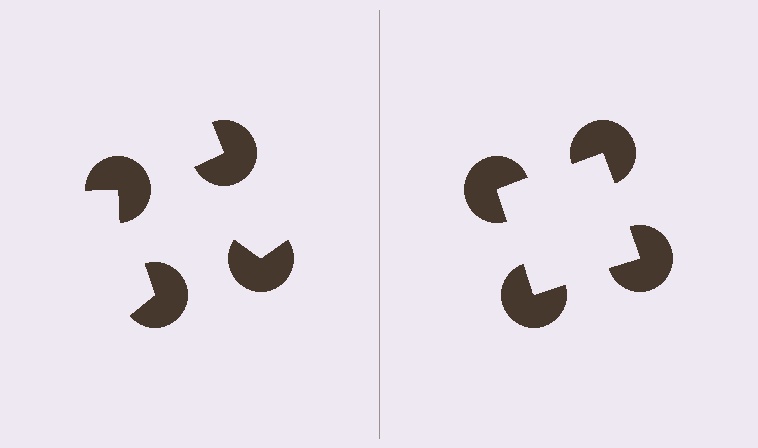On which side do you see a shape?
An illusory square appears on the right side. On the left side the wedge cuts are rotated, so no coherent shape forms.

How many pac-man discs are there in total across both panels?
8 — 4 on each side.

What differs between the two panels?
The pac-man discs are positioned identically on both sides; only the wedge orientations differ. On the right they align to a square; on the left they are misaligned.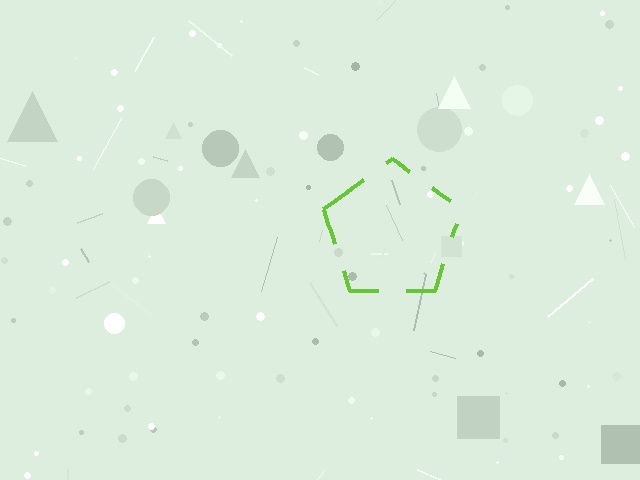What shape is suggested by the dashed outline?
The dashed outline suggests a pentagon.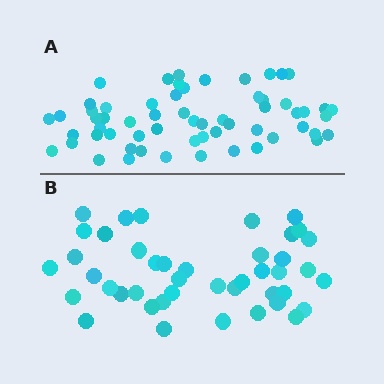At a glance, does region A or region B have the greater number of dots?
Region A (the top region) has more dots.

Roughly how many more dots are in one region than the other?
Region A has approximately 15 more dots than region B.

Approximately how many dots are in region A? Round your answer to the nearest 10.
About 60 dots.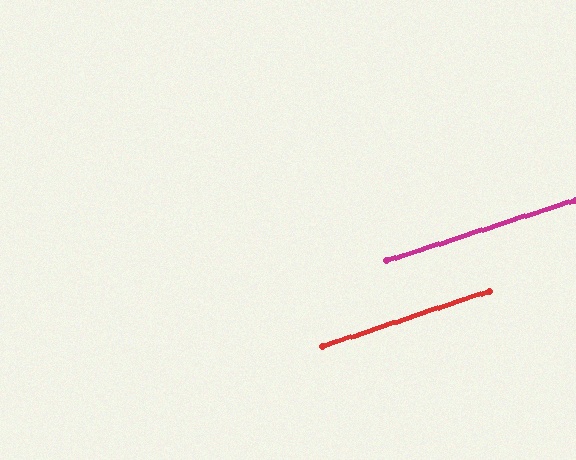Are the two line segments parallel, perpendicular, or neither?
Parallel — their directions differ by only 0.5°.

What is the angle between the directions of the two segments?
Approximately 1 degree.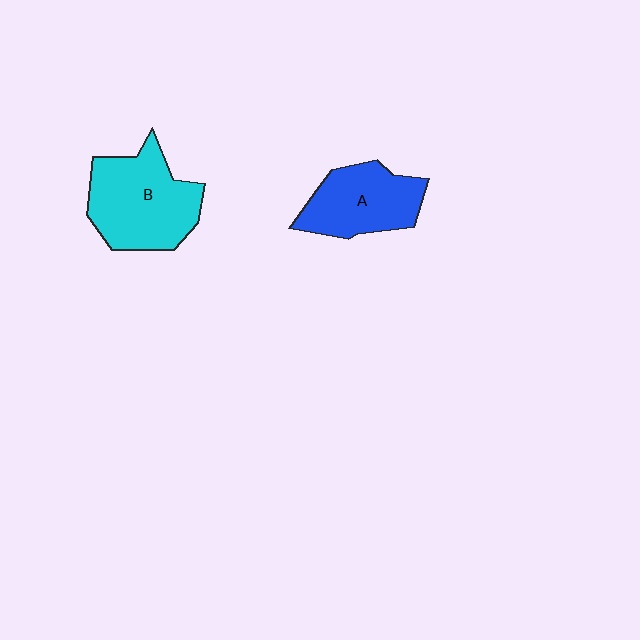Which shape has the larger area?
Shape B (cyan).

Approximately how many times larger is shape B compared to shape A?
Approximately 1.3 times.